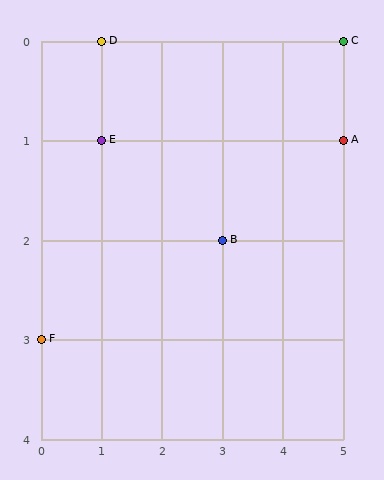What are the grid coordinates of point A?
Point A is at grid coordinates (5, 1).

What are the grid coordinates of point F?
Point F is at grid coordinates (0, 3).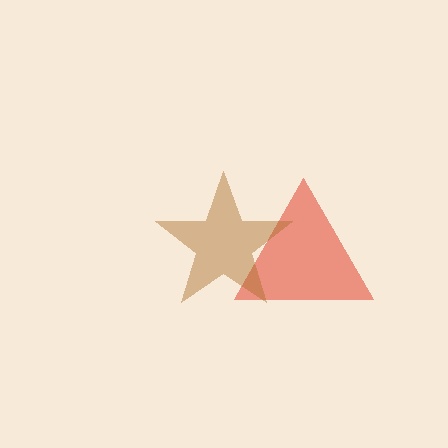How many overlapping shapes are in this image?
There are 2 overlapping shapes in the image.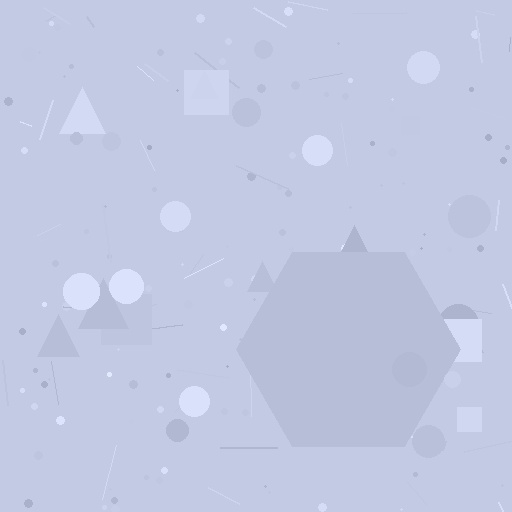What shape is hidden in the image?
A hexagon is hidden in the image.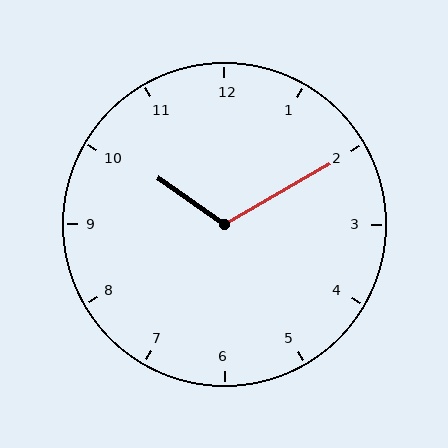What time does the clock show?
10:10.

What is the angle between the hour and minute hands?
Approximately 115 degrees.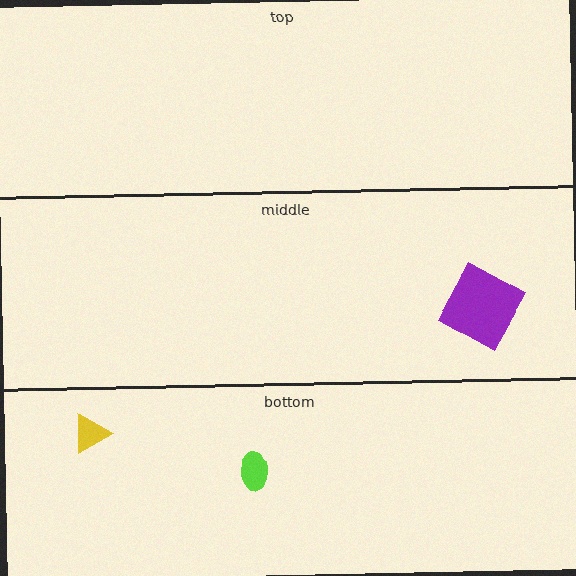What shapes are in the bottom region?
The yellow triangle, the lime ellipse.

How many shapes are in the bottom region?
2.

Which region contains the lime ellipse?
The bottom region.